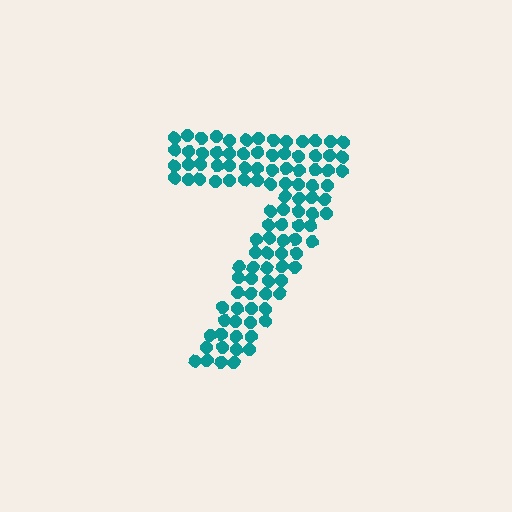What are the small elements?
The small elements are circles.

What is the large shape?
The large shape is the digit 7.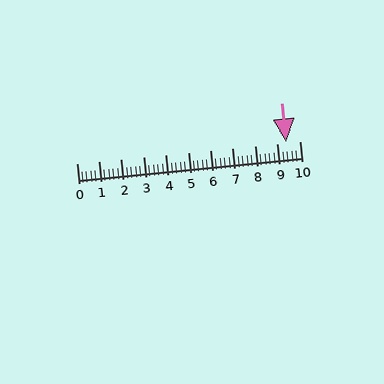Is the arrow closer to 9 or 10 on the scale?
The arrow is closer to 9.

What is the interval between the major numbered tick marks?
The major tick marks are spaced 1 units apart.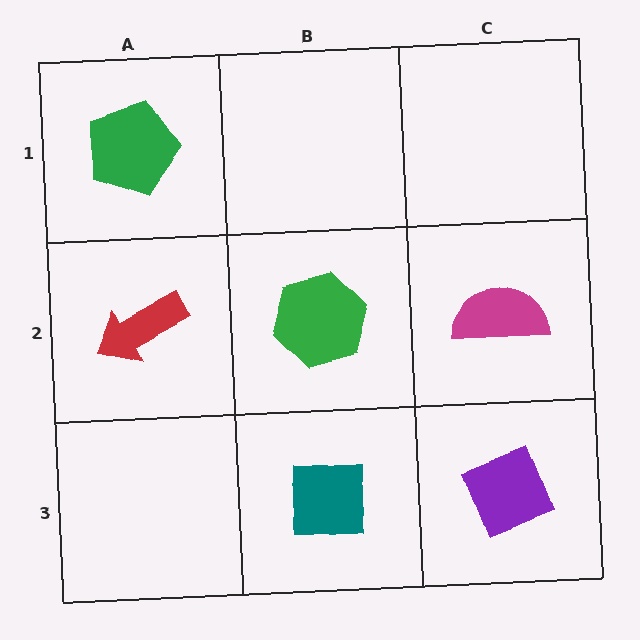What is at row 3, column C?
A purple diamond.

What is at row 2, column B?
A green hexagon.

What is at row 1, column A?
A green pentagon.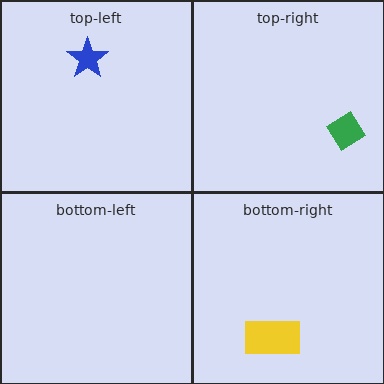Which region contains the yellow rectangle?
The bottom-right region.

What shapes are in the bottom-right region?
The yellow rectangle.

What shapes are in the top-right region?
The green diamond.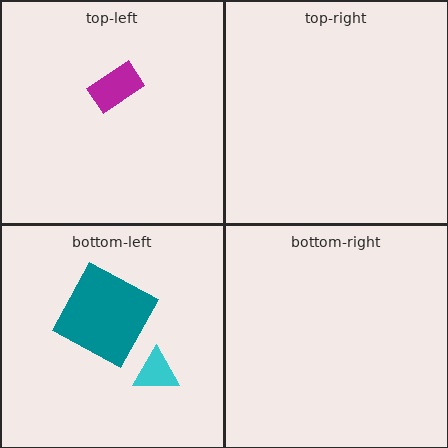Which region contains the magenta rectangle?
The top-left region.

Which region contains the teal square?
The bottom-left region.